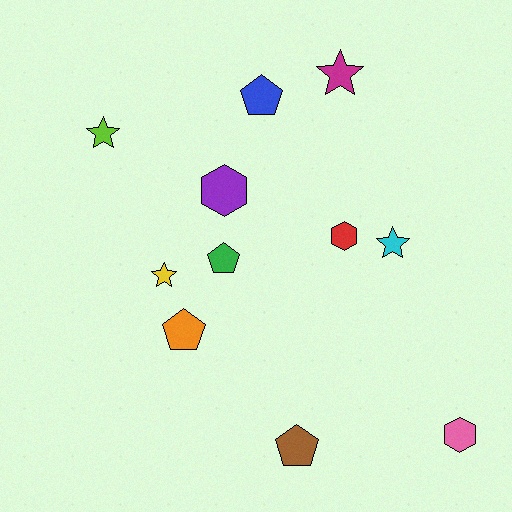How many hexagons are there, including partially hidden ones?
There are 3 hexagons.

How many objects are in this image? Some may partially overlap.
There are 11 objects.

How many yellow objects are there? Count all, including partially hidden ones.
There is 1 yellow object.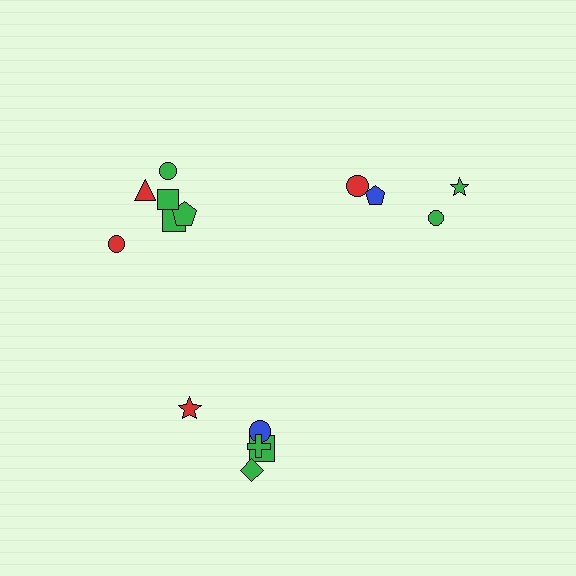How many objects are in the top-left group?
There are 6 objects.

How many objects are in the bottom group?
There are 6 objects.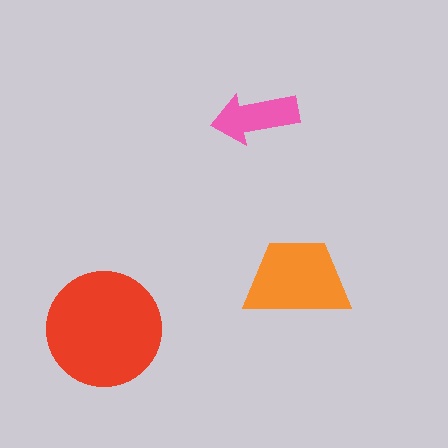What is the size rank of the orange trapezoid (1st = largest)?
2nd.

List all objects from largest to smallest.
The red circle, the orange trapezoid, the pink arrow.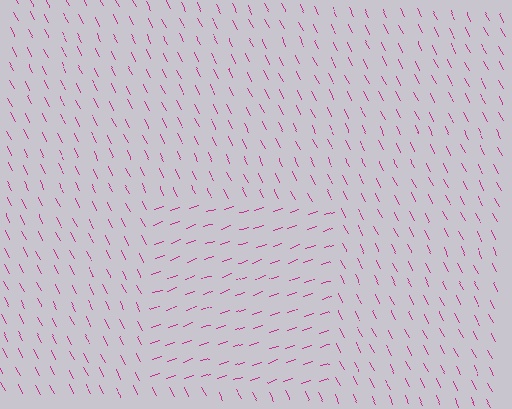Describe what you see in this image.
The image is filled with small magenta line segments. A rectangle region in the image has lines oriented differently from the surrounding lines, creating a visible texture boundary.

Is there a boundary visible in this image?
Yes, there is a texture boundary formed by a change in line orientation.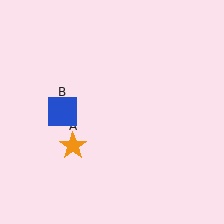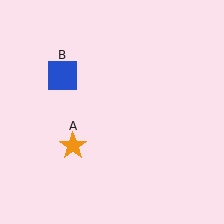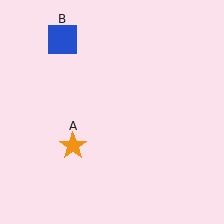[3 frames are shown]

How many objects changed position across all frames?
1 object changed position: blue square (object B).